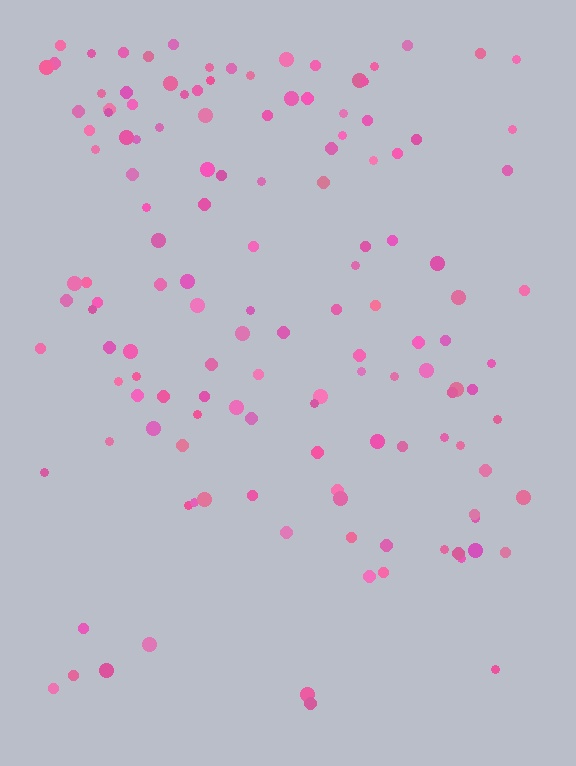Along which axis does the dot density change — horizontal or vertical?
Vertical.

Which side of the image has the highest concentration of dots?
The top.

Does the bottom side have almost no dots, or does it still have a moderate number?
Still a moderate number, just noticeably fewer than the top.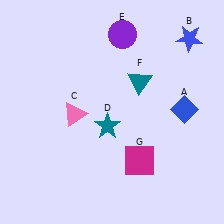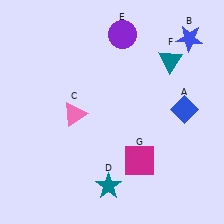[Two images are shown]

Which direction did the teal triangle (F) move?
The teal triangle (F) moved right.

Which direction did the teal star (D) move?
The teal star (D) moved down.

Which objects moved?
The objects that moved are: the teal star (D), the teal triangle (F).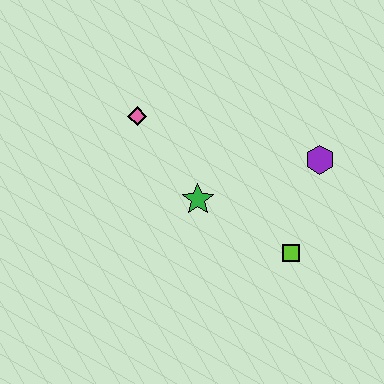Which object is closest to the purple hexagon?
The lime square is closest to the purple hexagon.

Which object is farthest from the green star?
The purple hexagon is farthest from the green star.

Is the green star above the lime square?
Yes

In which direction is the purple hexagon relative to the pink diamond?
The purple hexagon is to the right of the pink diamond.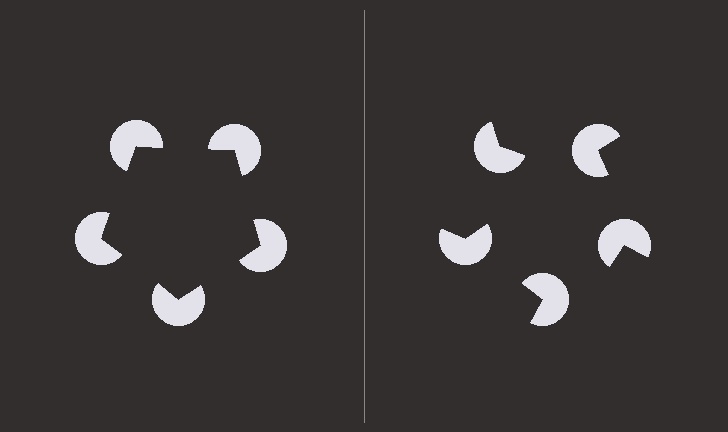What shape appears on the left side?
An illusory pentagon.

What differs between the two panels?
The pac-man discs are positioned identically on both sides; only the wedge orientations differ. On the left they align to a pentagon; on the right they are misaligned.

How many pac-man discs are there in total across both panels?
10 — 5 on each side.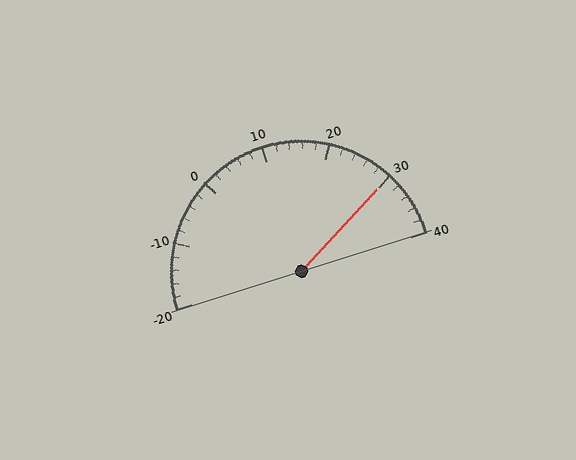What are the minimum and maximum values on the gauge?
The gauge ranges from -20 to 40.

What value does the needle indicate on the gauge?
The needle indicates approximately 30.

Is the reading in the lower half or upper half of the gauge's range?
The reading is in the upper half of the range (-20 to 40).